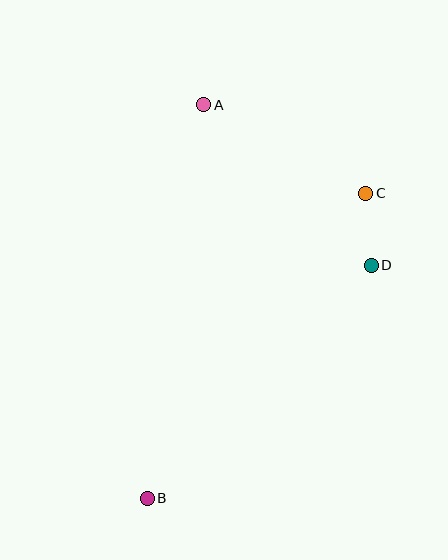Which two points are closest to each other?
Points C and D are closest to each other.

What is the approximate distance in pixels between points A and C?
The distance between A and C is approximately 185 pixels.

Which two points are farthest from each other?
Points A and B are farthest from each other.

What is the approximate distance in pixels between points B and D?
The distance between B and D is approximately 323 pixels.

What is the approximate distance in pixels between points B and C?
The distance between B and C is approximately 375 pixels.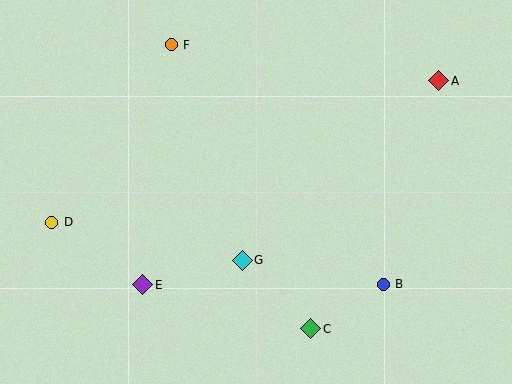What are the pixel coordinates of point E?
Point E is at (143, 285).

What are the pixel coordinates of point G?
Point G is at (242, 260).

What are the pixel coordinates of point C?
Point C is at (311, 329).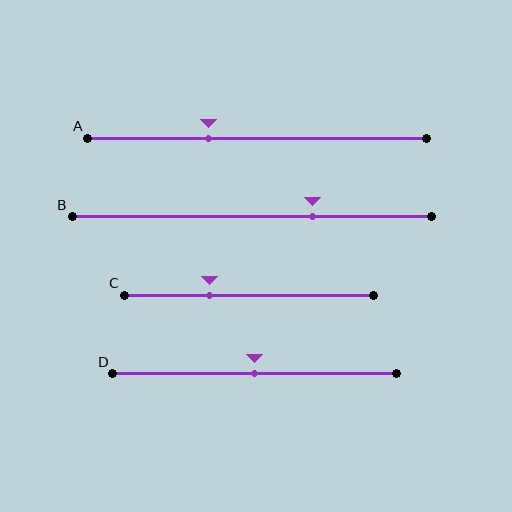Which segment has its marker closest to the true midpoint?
Segment D has its marker closest to the true midpoint.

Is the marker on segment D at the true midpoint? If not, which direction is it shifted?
Yes, the marker on segment D is at the true midpoint.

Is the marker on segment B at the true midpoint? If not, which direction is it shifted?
No, the marker on segment B is shifted to the right by about 17% of the segment length.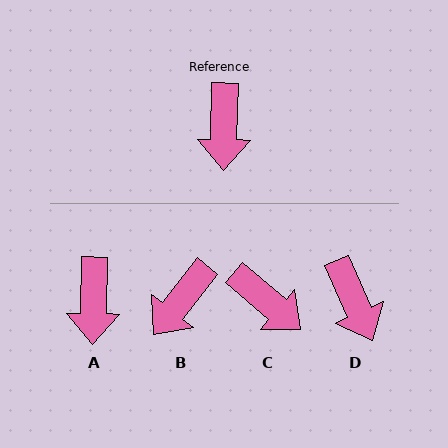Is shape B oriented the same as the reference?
No, it is off by about 37 degrees.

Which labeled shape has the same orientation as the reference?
A.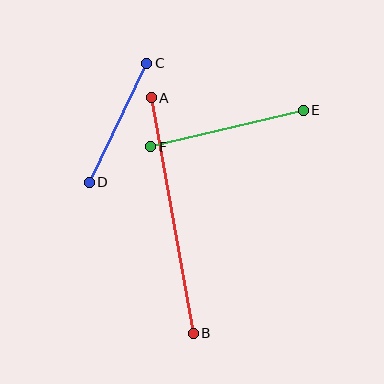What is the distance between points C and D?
The distance is approximately 132 pixels.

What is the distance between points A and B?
The distance is approximately 239 pixels.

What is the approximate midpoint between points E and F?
The midpoint is at approximately (227, 129) pixels.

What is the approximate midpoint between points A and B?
The midpoint is at approximately (172, 216) pixels.